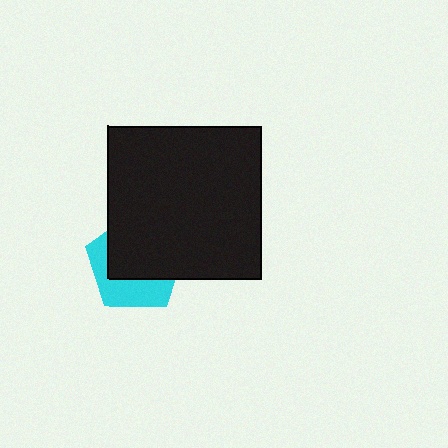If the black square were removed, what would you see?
You would see the complete cyan pentagon.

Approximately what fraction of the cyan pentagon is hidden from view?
Roughly 59% of the cyan pentagon is hidden behind the black square.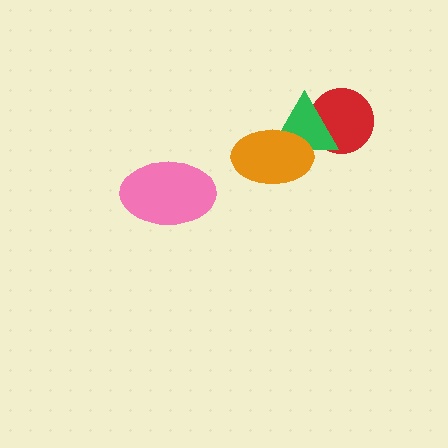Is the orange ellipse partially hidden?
No, no other shape covers it.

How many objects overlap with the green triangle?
2 objects overlap with the green triangle.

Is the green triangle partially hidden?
Yes, it is partially covered by another shape.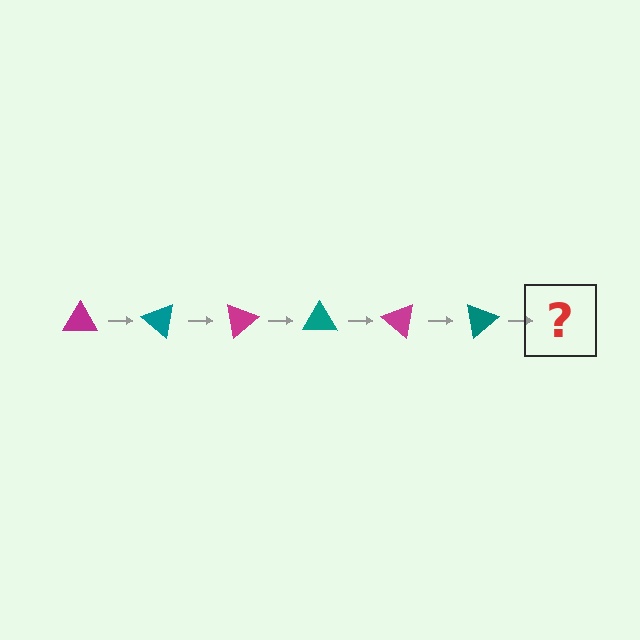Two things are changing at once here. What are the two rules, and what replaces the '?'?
The two rules are that it rotates 40 degrees each step and the color cycles through magenta and teal. The '?' should be a magenta triangle, rotated 240 degrees from the start.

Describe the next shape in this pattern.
It should be a magenta triangle, rotated 240 degrees from the start.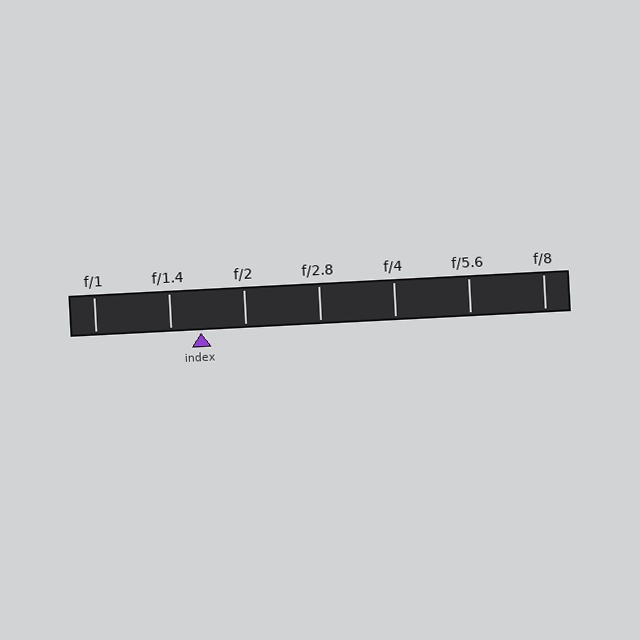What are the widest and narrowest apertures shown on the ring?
The widest aperture shown is f/1 and the narrowest is f/8.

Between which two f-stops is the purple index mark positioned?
The index mark is between f/1.4 and f/2.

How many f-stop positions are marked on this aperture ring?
There are 7 f-stop positions marked.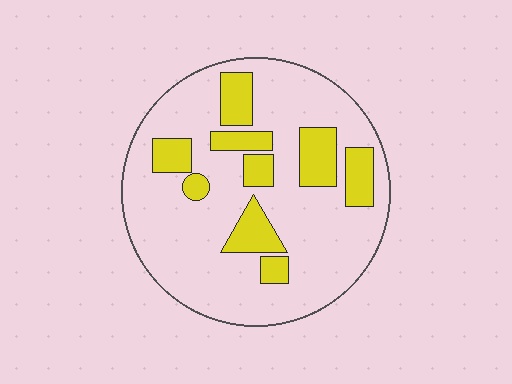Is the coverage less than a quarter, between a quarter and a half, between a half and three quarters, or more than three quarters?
Less than a quarter.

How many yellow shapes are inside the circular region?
9.